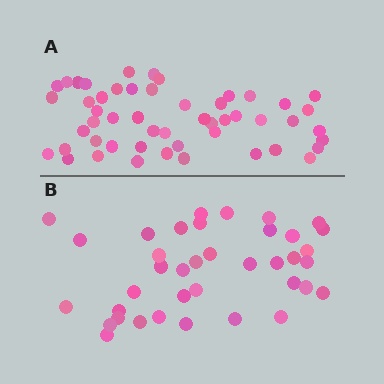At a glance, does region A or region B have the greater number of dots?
Region A (the top region) has more dots.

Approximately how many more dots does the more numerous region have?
Region A has approximately 15 more dots than region B.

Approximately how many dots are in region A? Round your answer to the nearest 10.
About 50 dots. (The exact count is 51, which rounds to 50.)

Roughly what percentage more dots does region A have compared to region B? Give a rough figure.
About 35% more.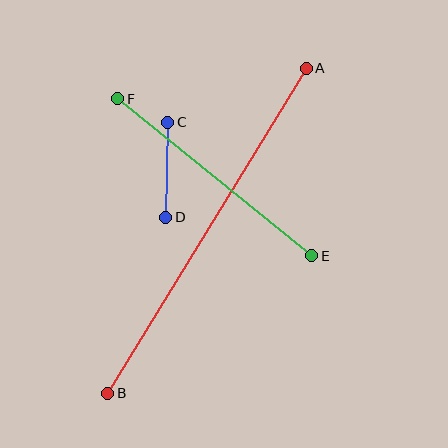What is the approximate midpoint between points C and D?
The midpoint is at approximately (167, 170) pixels.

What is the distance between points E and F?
The distance is approximately 249 pixels.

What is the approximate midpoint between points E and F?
The midpoint is at approximately (215, 177) pixels.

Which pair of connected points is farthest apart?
Points A and B are farthest apart.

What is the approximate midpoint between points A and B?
The midpoint is at approximately (207, 231) pixels.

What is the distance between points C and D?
The distance is approximately 95 pixels.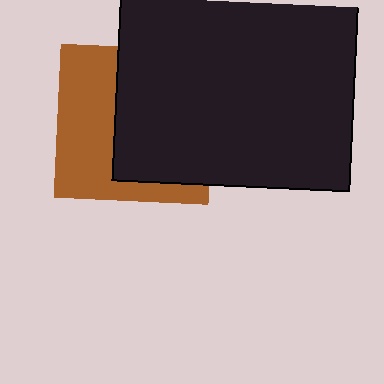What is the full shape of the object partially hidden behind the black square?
The partially hidden object is a brown square.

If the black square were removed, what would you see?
You would see the complete brown square.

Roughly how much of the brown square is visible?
A small part of it is visible (roughly 45%).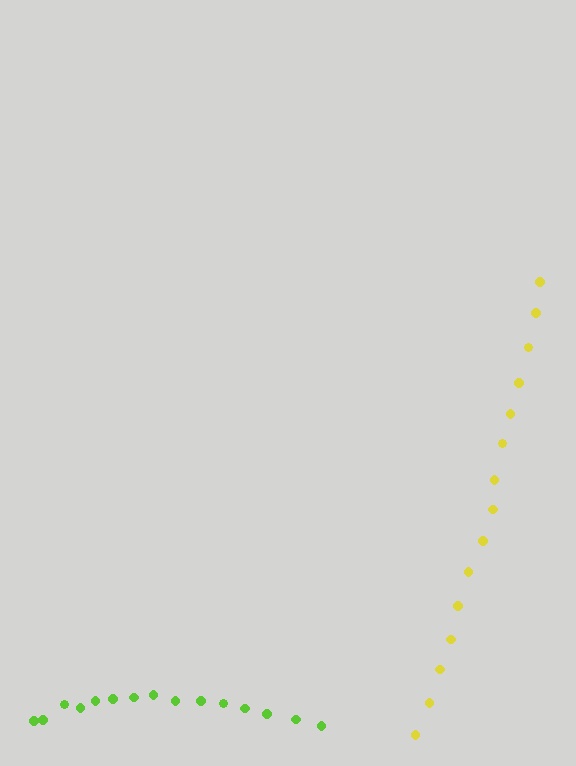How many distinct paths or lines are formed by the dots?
There are 2 distinct paths.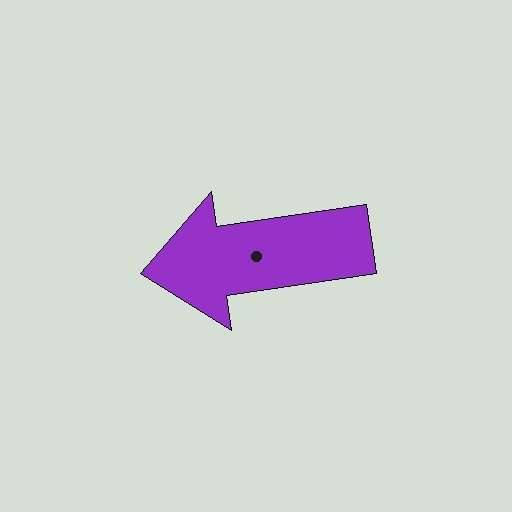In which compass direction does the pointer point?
West.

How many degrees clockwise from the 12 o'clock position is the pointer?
Approximately 262 degrees.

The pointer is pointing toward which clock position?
Roughly 9 o'clock.